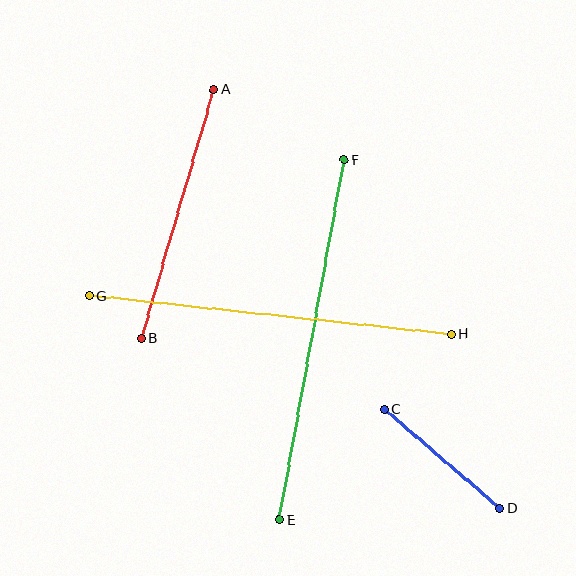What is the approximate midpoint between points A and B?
The midpoint is at approximately (178, 214) pixels.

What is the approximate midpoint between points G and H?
The midpoint is at approximately (270, 315) pixels.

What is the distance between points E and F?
The distance is approximately 366 pixels.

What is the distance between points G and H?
The distance is approximately 364 pixels.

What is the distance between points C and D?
The distance is approximately 152 pixels.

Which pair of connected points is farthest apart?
Points E and F are farthest apart.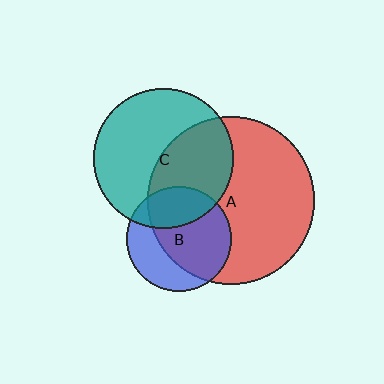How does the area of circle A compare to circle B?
Approximately 2.5 times.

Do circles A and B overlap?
Yes.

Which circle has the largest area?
Circle A (red).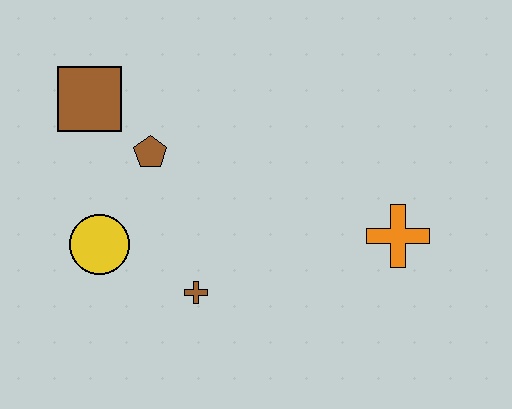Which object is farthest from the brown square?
The orange cross is farthest from the brown square.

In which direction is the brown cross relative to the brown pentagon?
The brown cross is below the brown pentagon.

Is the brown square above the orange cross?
Yes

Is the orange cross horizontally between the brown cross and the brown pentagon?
No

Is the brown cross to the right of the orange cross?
No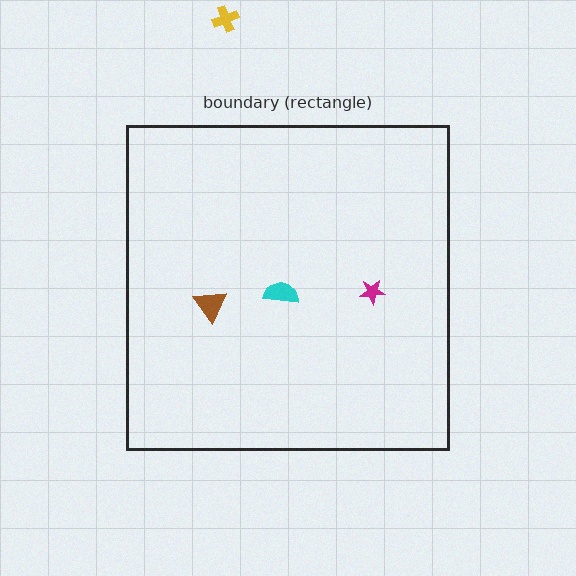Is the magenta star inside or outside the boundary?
Inside.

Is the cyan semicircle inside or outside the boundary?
Inside.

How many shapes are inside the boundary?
3 inside, 1 outside.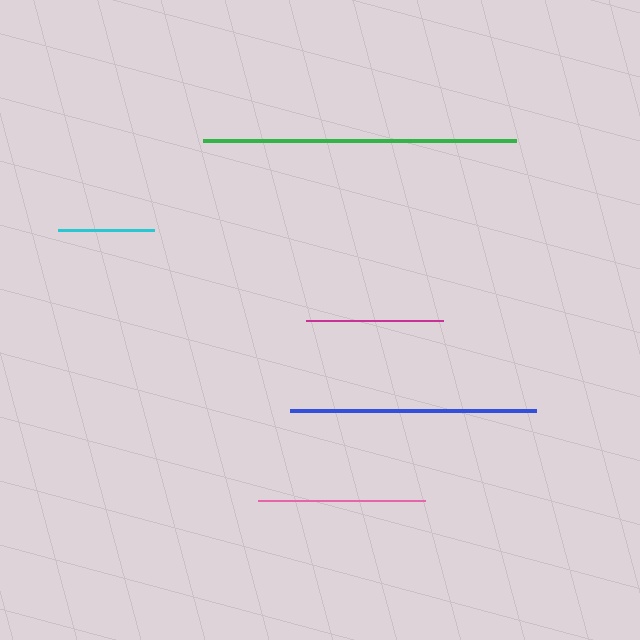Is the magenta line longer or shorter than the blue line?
The blue line is longer than the magenta line.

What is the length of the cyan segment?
The cyan segment is approximately 96 pixels long.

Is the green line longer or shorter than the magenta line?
The green line is longer than the magenta line.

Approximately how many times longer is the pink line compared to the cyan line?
The pink line is approximately 1.7 times the length of the cyan line.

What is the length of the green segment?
The green segment is approximately 313 pixels long.